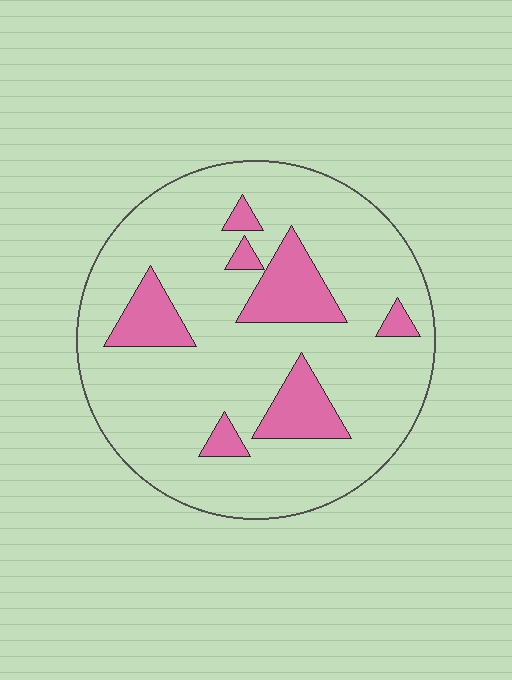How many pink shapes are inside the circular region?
7.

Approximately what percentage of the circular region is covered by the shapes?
Approximately 15%.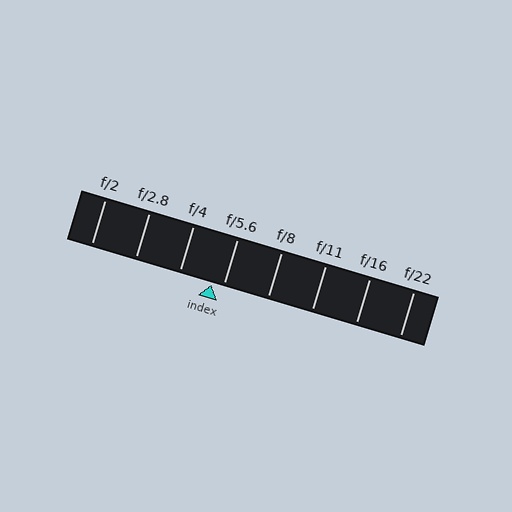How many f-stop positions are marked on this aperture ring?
There are 8 f-stop positions marked.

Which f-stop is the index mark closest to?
The index mark is closest to f/5.6.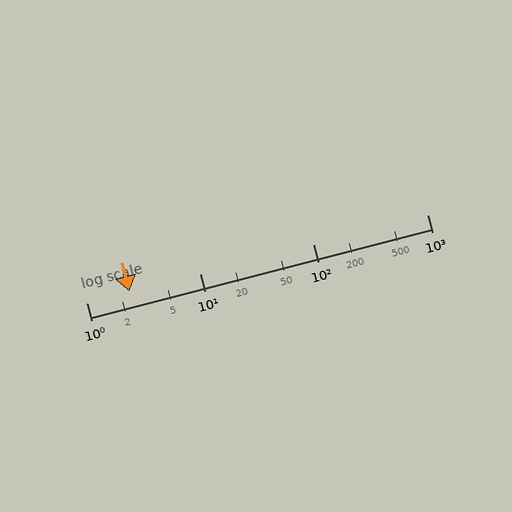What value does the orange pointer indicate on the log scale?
The pointer indicates approximately 2.4.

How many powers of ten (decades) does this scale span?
The scale spans 3 decades, from 1 to 1000.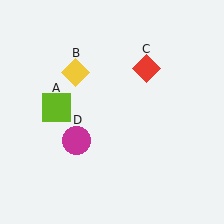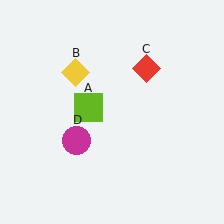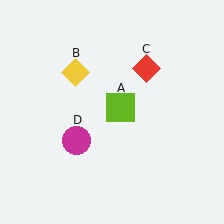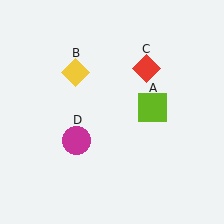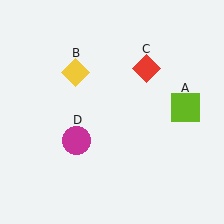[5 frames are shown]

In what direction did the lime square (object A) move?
The lime square (object A) moved right.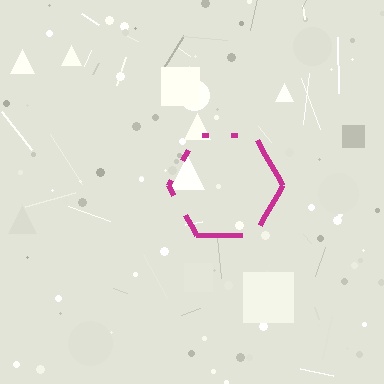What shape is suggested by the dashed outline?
The dashed outline suggests a hexagon.